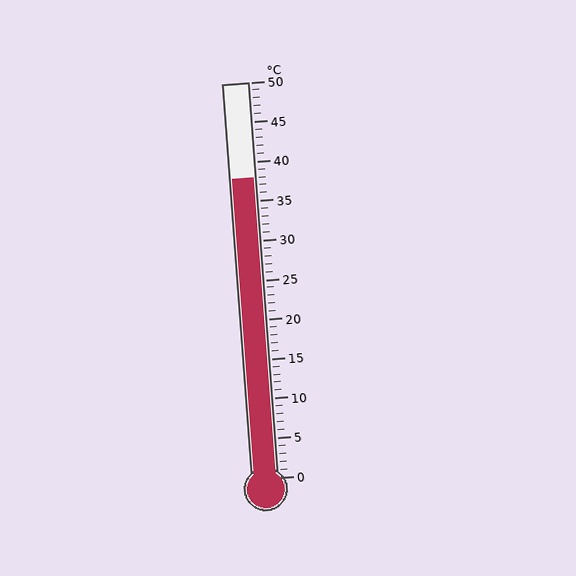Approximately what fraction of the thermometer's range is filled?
The thermometer is filled to approximately 75% of its range.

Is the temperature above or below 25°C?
The temperature is above 25°C.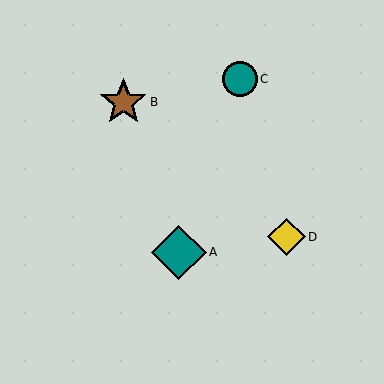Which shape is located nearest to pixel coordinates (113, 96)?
The brown star (labeled B) at (123, 102) is nearest to that location.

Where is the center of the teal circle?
The center of the teal circle is at (240, 79).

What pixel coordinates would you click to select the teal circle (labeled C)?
Click at (240, 79) to select the teal circle C.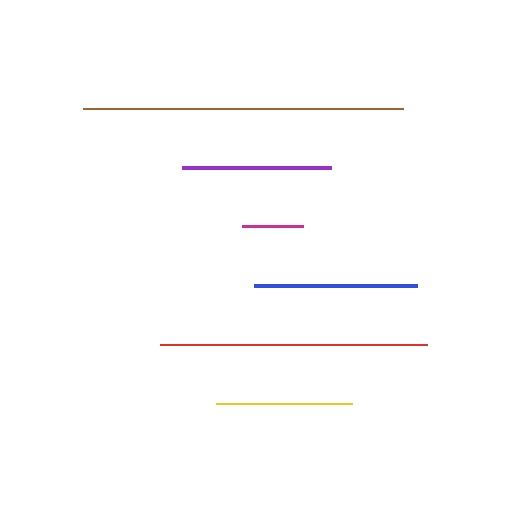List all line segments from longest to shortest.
From longest to shortest: brown, red, blue, purple, yellow, magenta.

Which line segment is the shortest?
The magenta line is the shortest at approximately 61 pixels.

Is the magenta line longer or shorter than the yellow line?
The yellow line is longer than the magenta line.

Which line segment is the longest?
The brown line is the longest at approximately 320 pixels.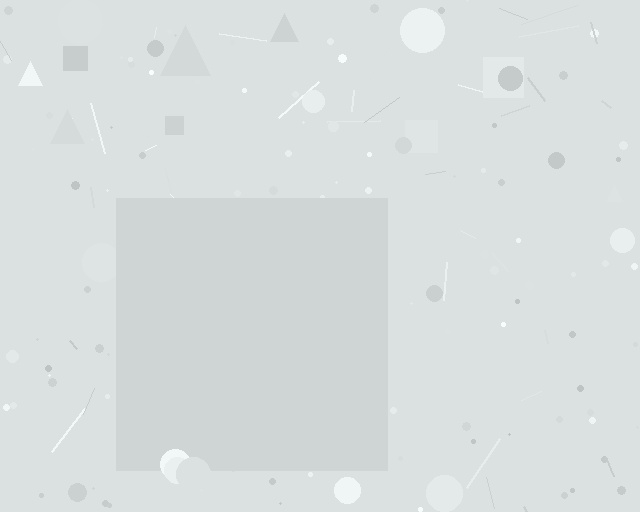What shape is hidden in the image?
A square is hidden in the image.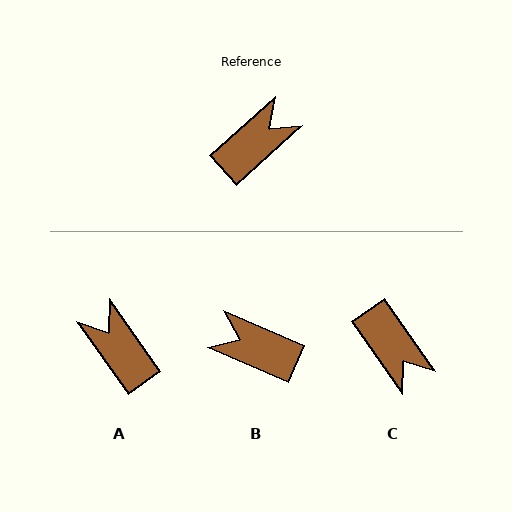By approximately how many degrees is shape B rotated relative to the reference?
Approximately 115 degrees counter-clockwise.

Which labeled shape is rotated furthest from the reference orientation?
B, about 115 degrees away.